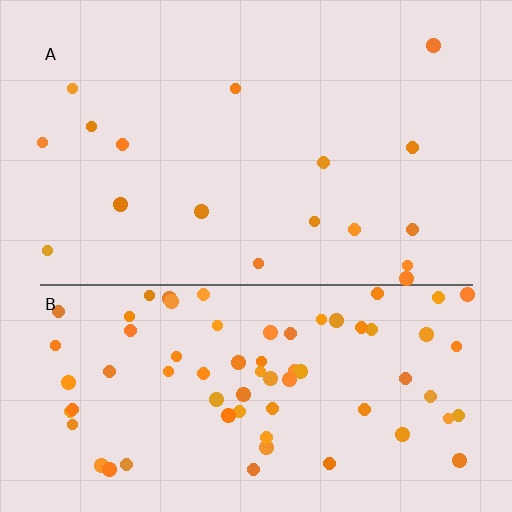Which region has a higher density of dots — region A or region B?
B (the bottom).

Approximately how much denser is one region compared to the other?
Approximately 4.3× — region B over region A.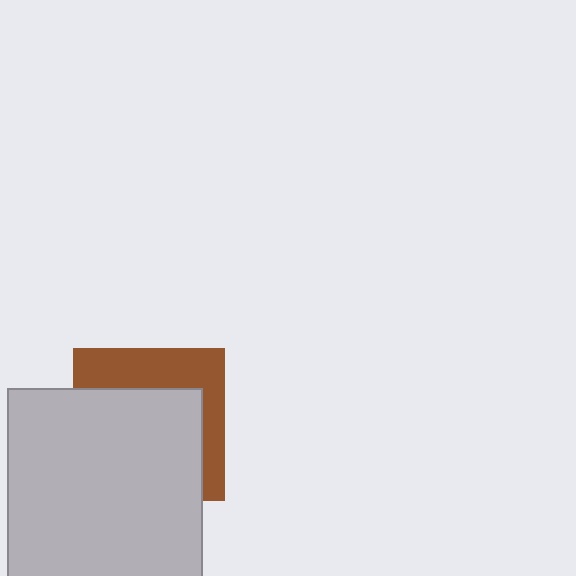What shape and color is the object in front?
The object in front is a light gray rectangle.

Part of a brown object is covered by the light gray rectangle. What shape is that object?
It is a square.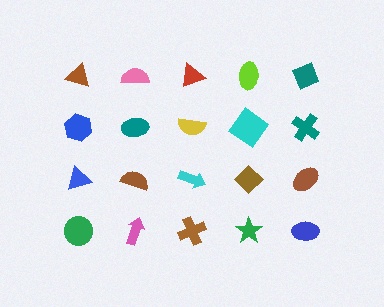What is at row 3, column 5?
A brown ellipse.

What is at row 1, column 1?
A brown triangle.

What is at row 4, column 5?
A blue ellipse.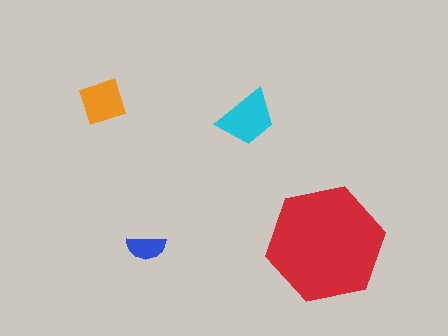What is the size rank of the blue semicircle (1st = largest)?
4th.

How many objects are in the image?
There are 4 objects in the image.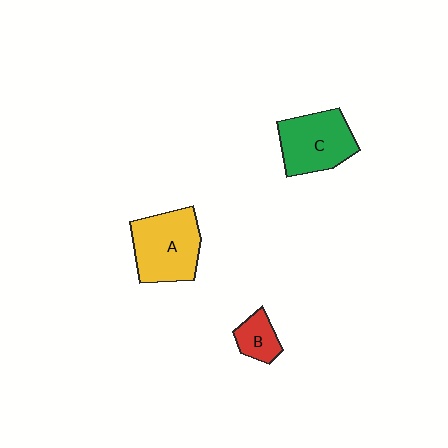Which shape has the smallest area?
Shape B (red).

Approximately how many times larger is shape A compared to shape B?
Approximately 2.5 times.